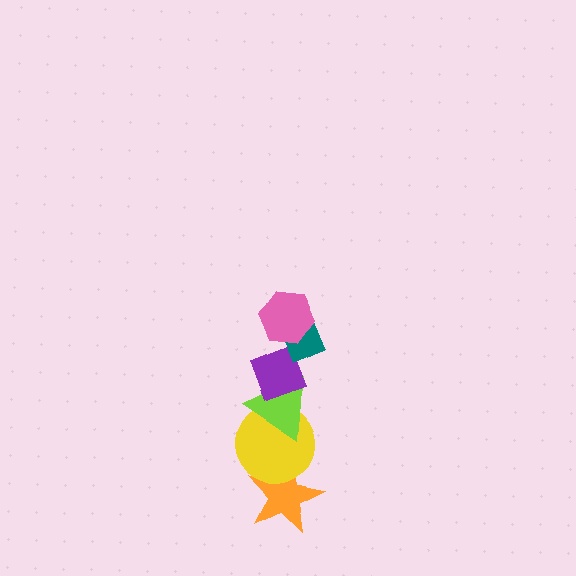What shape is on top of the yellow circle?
The lime triangle is on top of the yellow circle.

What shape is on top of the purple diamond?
The teal rectangle is on top of the purple diamond.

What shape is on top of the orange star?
The yellow circle is on top of the orange star.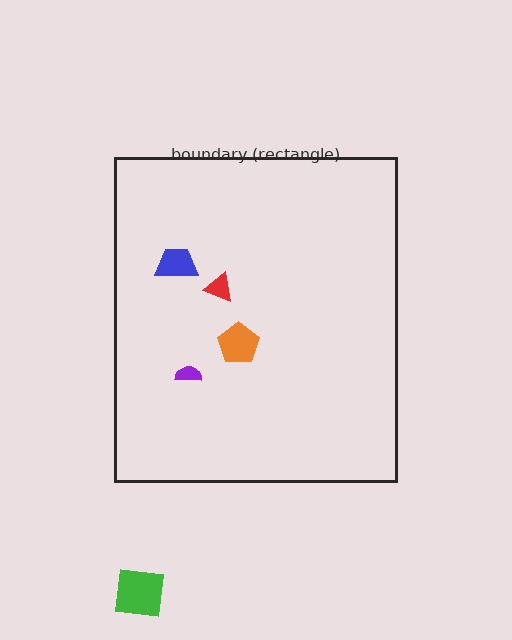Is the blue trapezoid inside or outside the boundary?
Inside.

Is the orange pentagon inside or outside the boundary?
Inside.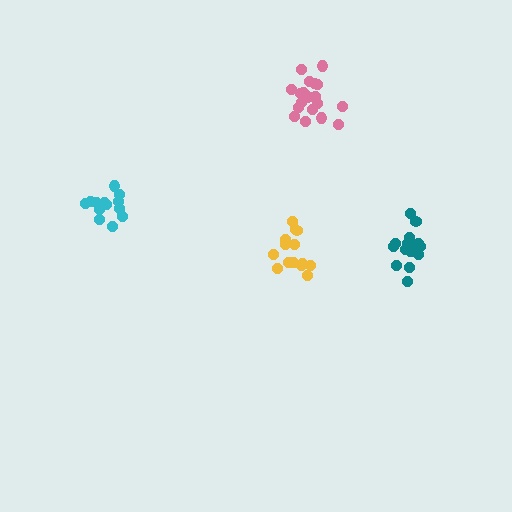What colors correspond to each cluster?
The clusters are colored: pink, yellow, cyan, teal.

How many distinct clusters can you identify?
There are 4 distinct clusters.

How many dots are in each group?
Group 1: 19 dots, Group 2: 14 dots, Group 3: 14 dots, Group 4: 17 dots (64 total).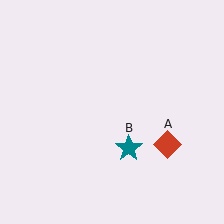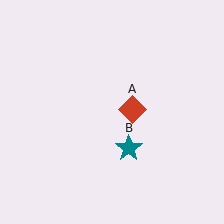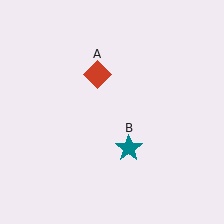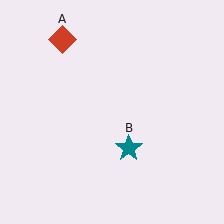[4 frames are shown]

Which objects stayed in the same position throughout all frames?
Teal star (object B) remained stationary.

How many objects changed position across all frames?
1 object changed position: red diamond (object A).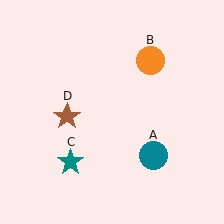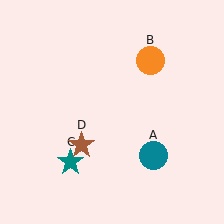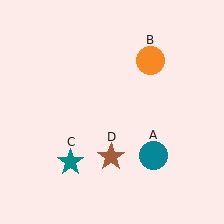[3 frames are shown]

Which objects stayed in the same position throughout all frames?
Teal circle (object A) and orange circle (object B) and teal star (object C) remained stationary.